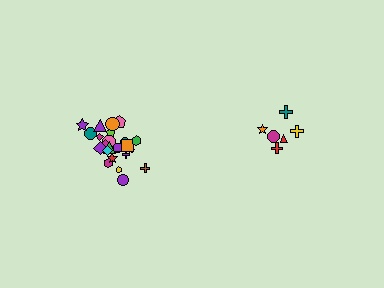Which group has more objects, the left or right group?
The left group.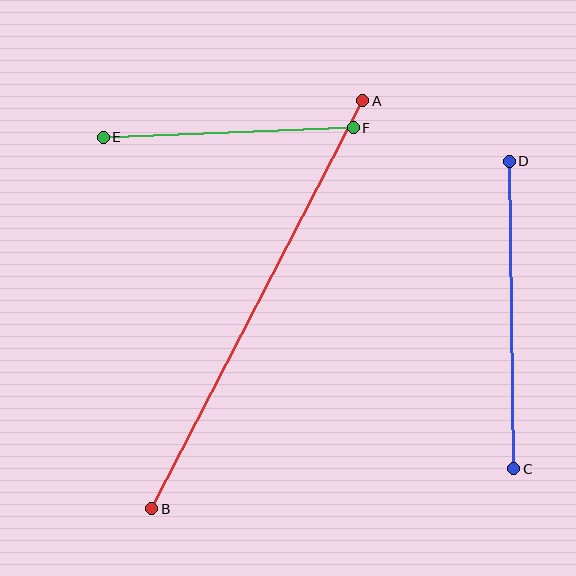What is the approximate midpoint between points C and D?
The midpoint is at approximately (512, 315) pixels.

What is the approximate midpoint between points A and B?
The midpoint is at approximately (257, 305) pixels.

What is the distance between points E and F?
The distance is approximately 250 pixels.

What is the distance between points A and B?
The distance is approximately 459 pixels.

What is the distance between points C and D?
The distance is approximately 308 pixels.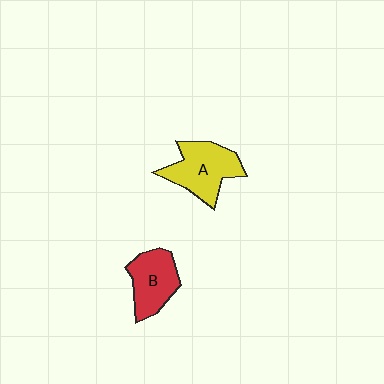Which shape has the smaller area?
Shape B (red).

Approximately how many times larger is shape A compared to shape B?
Approximately 1.2 times.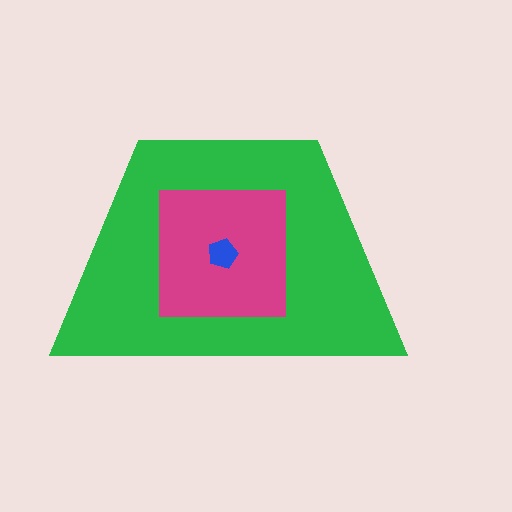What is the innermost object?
The blue pentagon.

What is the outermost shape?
The green trapezoid.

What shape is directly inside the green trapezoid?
The magenta square.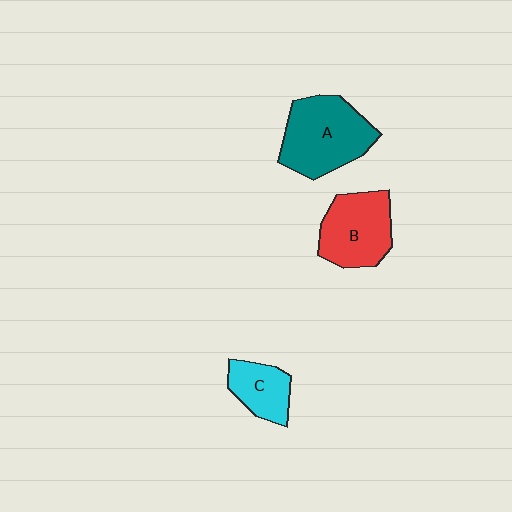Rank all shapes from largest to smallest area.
From largest to smallest: A (teal), B (red), C (cyan).